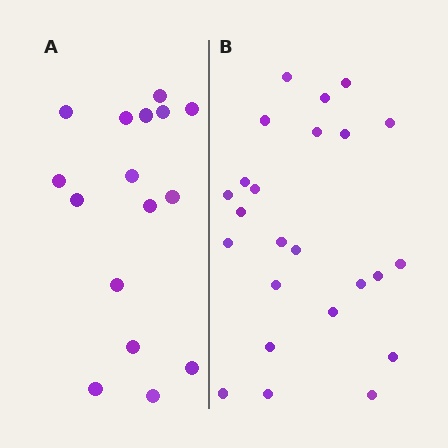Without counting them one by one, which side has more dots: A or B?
Region B (the right region) has more dots.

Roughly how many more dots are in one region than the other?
Region B has roughly 8 or so more dots than region A.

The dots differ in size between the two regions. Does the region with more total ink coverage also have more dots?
No. Region A has more total ink coverage because its dots are larger, but region B actually contains more individual dots. Total area can be misleading — the number of items is what matters here.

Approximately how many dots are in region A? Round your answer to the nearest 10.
About 20 dots. (The exact count is 16, which rounds to 20.)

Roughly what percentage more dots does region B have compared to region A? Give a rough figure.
About 50% more.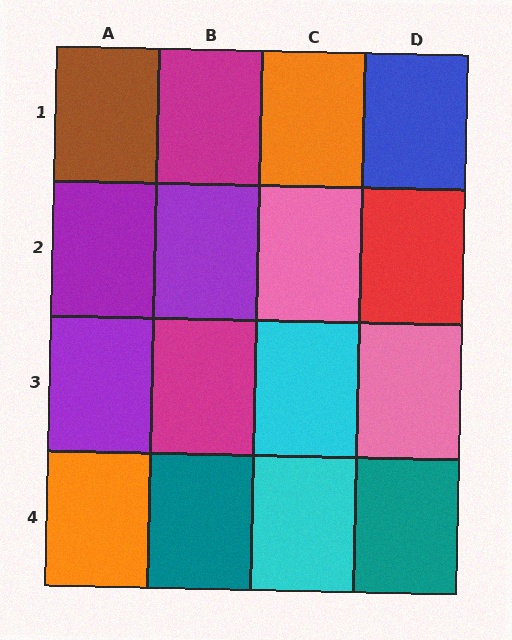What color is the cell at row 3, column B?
Magenta.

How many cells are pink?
2 cells are pink.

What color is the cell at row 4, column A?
Orange.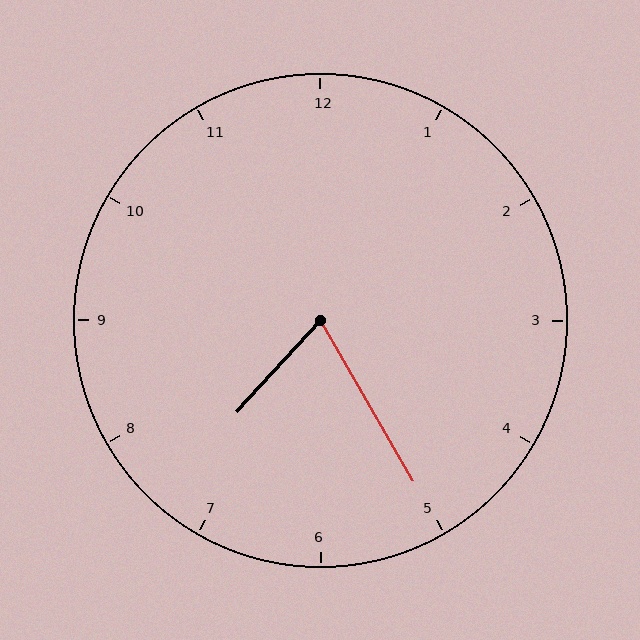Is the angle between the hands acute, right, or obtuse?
It is acute.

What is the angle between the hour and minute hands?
Approximately 72 degrees.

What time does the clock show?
7:25.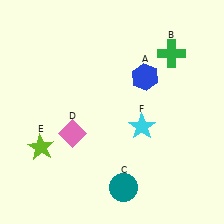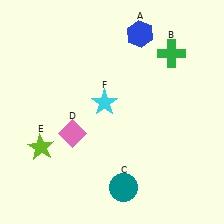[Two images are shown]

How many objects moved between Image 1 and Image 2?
2 objects moved between the two images.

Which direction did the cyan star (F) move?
The cyan star (F) moved left.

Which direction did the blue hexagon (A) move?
The blue hexagon (A) moved up.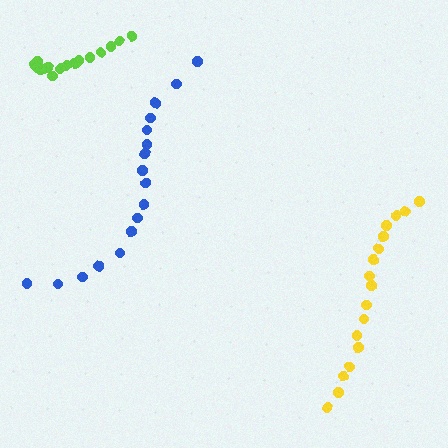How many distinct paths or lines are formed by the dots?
There are 3 distinct paths.